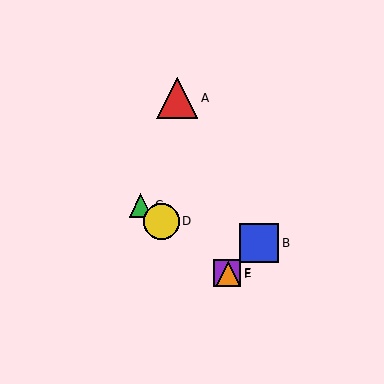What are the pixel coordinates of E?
Object E is at (227, 273).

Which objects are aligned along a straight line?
Objects C, D, E, F are aligned along a straight line.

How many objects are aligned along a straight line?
4 objects (C, D, E, F) are aligned along a straight line.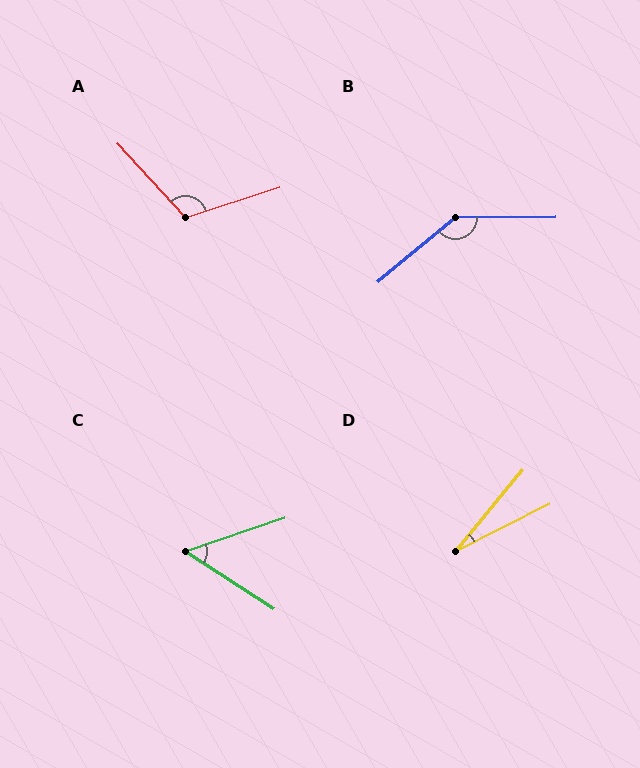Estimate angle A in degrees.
Approximately 115 degrees.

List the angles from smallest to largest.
D (23°), C (52°), A (115°), B (141°).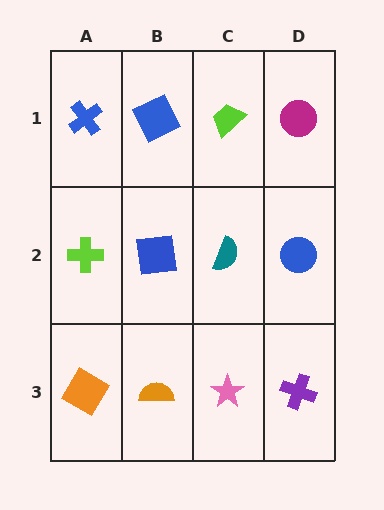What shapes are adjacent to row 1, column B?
A blue square (row 2, column B), a blue cross (row 1, column A), a lime trapezoid (row 1, column C).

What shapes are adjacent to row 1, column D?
A blue circle (row 2, column D), a lime trapezoid (row 1, column C).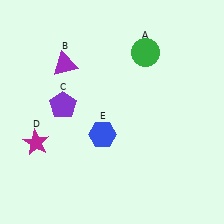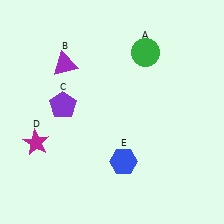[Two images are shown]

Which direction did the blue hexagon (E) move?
The blue hexagon (E) moved down.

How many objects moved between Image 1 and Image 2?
1 object moved between the two images.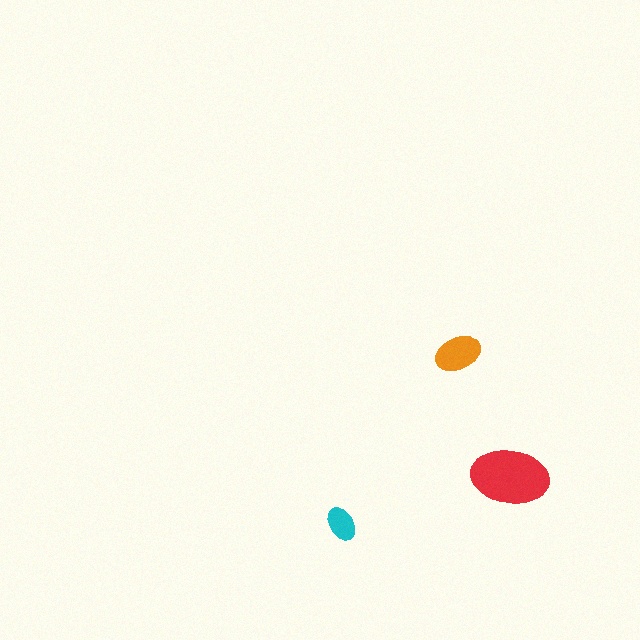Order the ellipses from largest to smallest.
the red one, the orange one, the cyan one.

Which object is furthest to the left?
The cyan ellipse is leftmost.